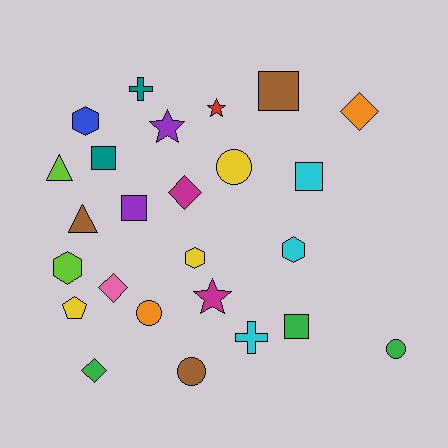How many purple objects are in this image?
There are 2 purple objects.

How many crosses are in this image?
There are 2 crosses.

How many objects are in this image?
There are 25 objects.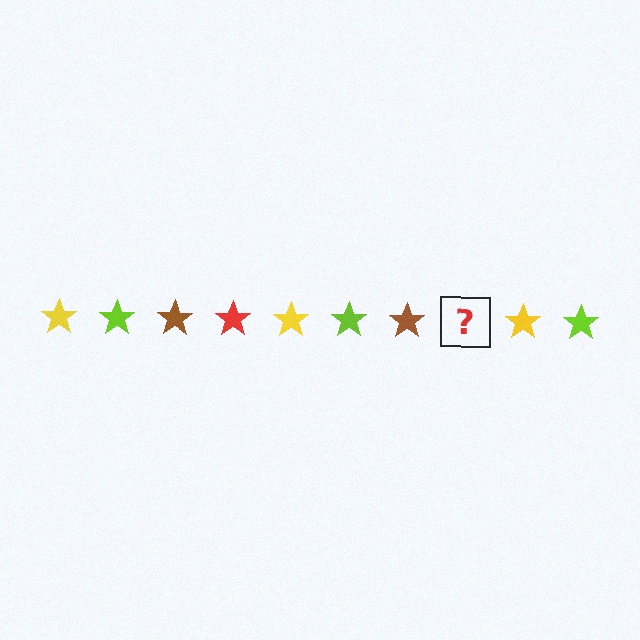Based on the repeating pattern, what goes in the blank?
The blank should be a red star.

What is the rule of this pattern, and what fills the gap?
The rule is that the pattern cycles through yellow, lime, brown, red stars. The gap should be filled with a red star.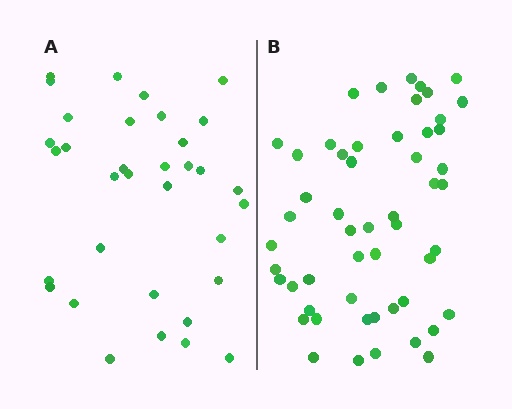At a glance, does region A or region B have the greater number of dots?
Region B (the right region) has more dots.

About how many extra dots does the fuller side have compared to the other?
Region B has approximately 20 more dots than region A.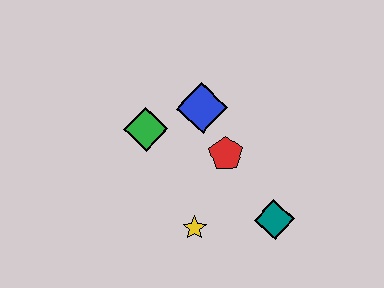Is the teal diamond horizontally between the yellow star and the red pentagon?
No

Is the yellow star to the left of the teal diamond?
Yes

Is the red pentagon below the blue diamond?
Yes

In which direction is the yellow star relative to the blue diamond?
The yellow star is below the blue diamond.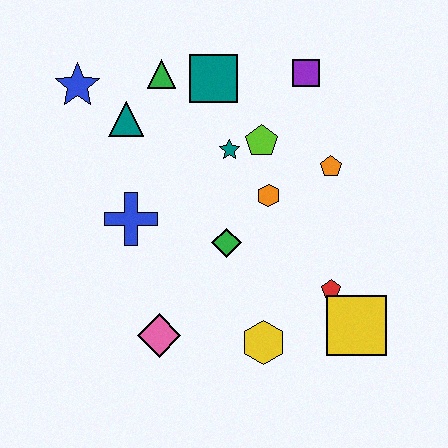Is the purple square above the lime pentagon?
Yes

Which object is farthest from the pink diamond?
The purple square is farthest from the pink diamond.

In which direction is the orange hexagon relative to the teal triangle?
The orange hexagon is to the right of the teal triangle.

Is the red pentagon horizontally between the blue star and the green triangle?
No